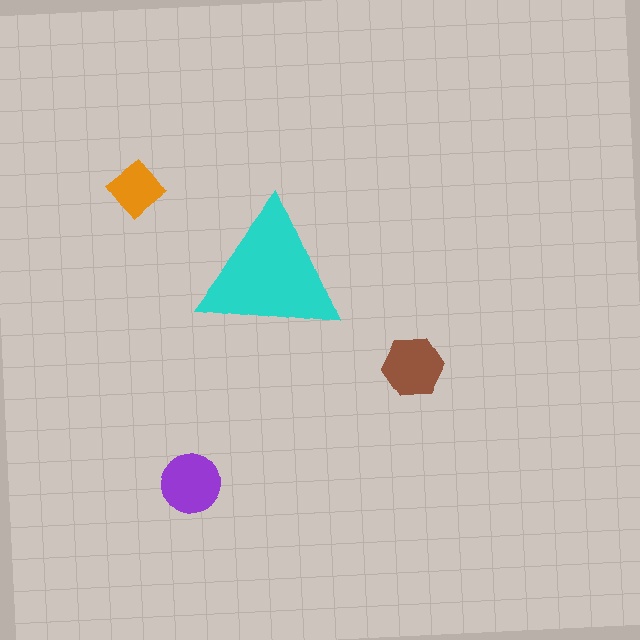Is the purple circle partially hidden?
No, the purple circle is fully visible.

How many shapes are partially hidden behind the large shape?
0 shapes are partially hidden.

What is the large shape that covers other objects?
A cyan triangle.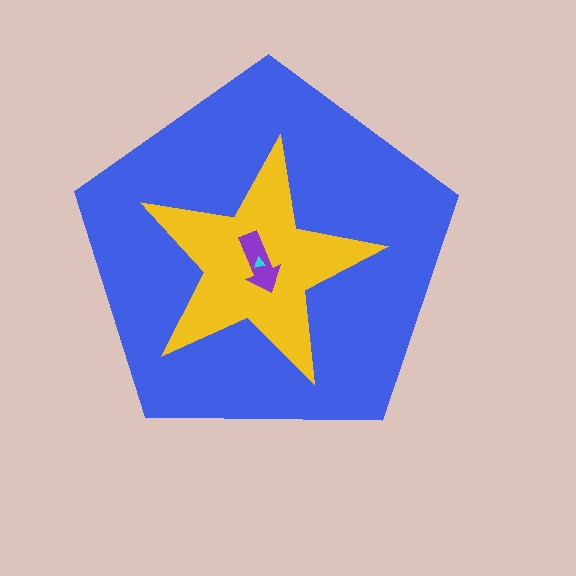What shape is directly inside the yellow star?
The purple arrow.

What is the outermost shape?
The blue pentagon.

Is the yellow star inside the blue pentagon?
Yes.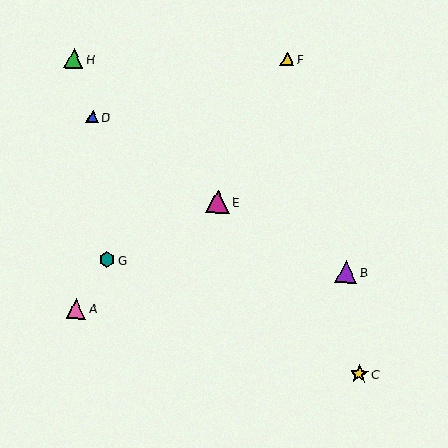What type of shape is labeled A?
Shape A is a pink triangle.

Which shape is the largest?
The magenta triangle (labeled E) is the largest.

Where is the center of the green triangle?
The center of the green triangle is at (73, 58).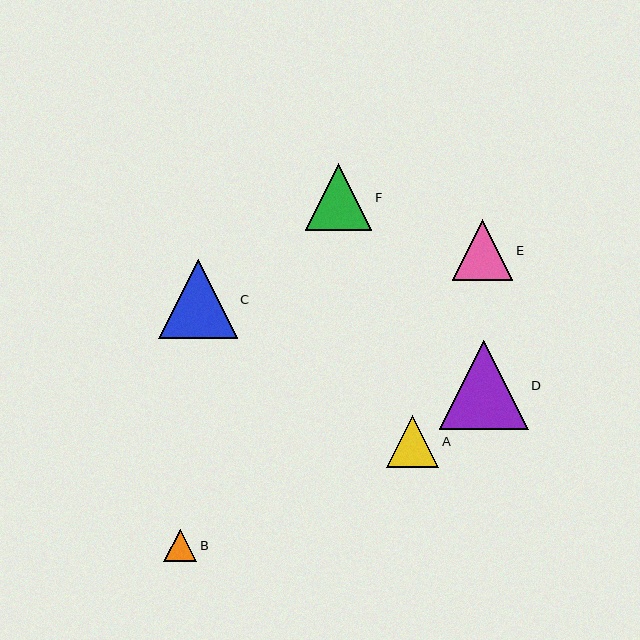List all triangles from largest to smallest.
From largest to smallest: D, C, F, E, A, B.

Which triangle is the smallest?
Triangle B is the smallest with a size of approximately 33 pixels.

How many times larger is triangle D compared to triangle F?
Triangle D is approximately 1.3 times the size of triangle F.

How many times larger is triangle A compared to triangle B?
Triangle A is approximately 1.6 times the size of triangle B.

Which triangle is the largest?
Triangle D is the largest with a size of approximately 89 pixels.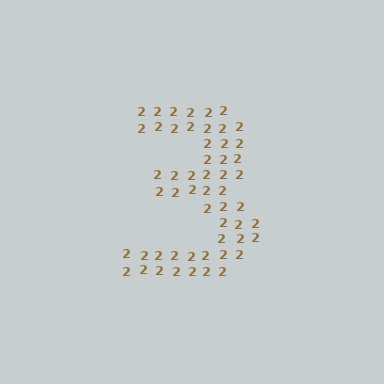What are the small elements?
The small elements are digit 2's.